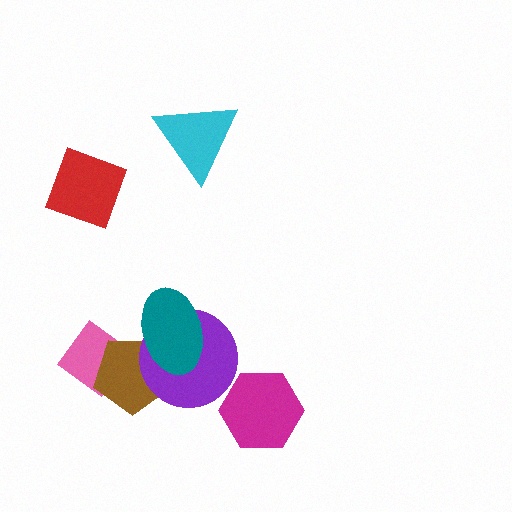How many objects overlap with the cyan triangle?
0 objects overlap with the cyan triangle.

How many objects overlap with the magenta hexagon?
0 objects overlap with the magenta hexagon.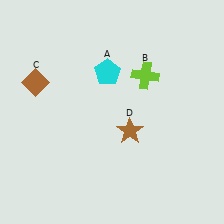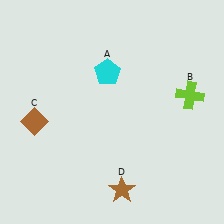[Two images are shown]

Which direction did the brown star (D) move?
The brown star (D) moved down.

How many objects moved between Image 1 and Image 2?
3 objects moved between the two images.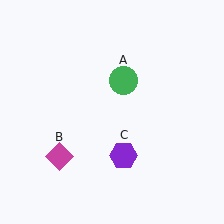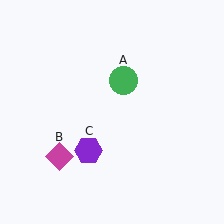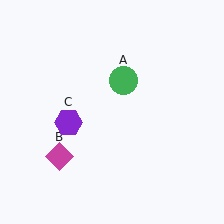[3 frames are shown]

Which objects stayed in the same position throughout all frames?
Green circle (object A) and magenta diamond (object B) remained stationary.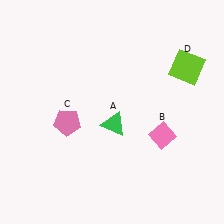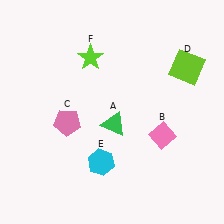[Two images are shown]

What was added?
A cyan hexagon (E), a lime star (F) were added in Image 2.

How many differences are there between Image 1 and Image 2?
There are 2 differences between the two images.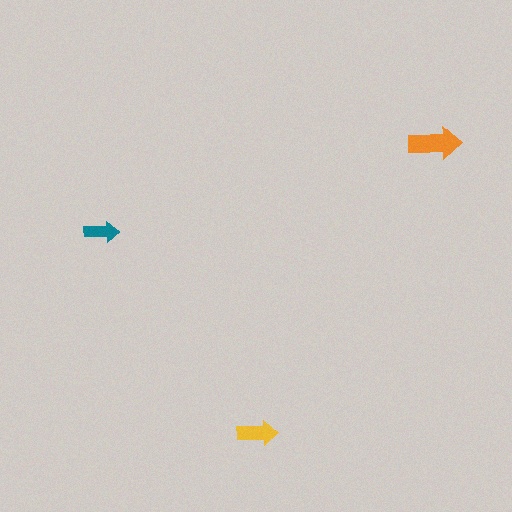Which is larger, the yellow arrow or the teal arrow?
The yellow one.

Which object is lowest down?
The yellow arrow is bottommost.